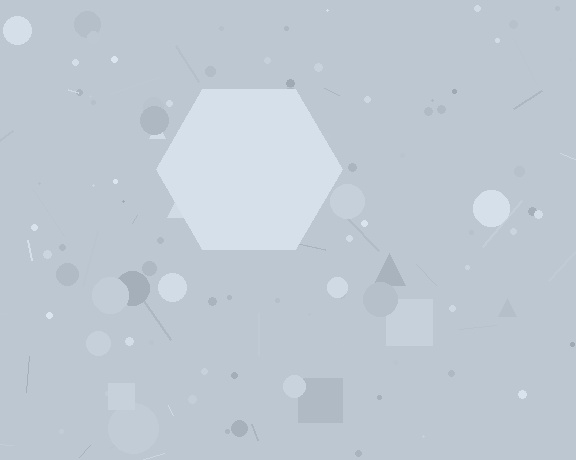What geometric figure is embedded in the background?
A hexagon is embedded in the background.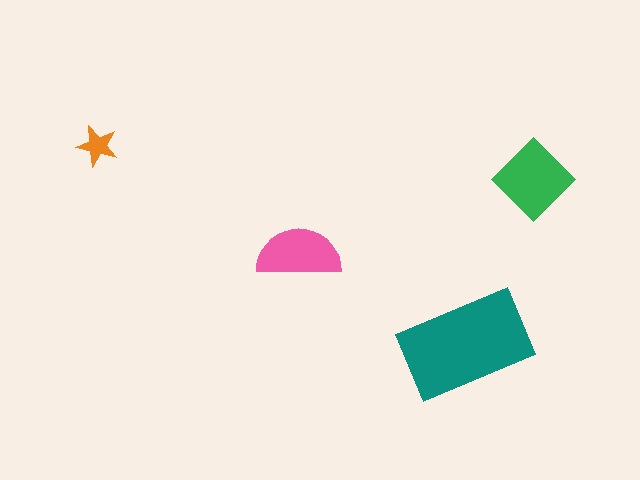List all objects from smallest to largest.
The orange star, the pink semicircle, the green diamond, the teal rectangle.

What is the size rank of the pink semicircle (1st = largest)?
3rd.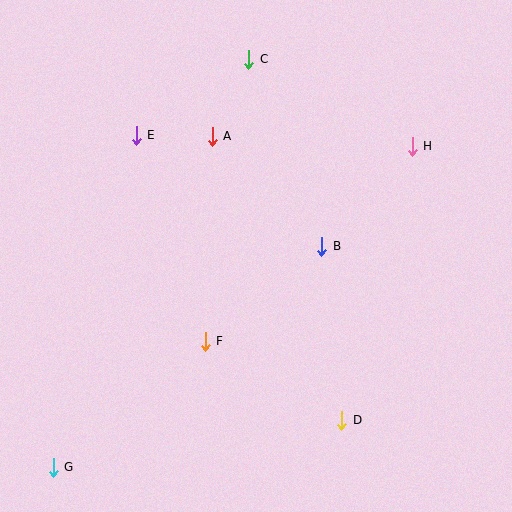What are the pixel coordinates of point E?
Point E is at (136, 135).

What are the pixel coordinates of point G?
Point G is at (53, 467).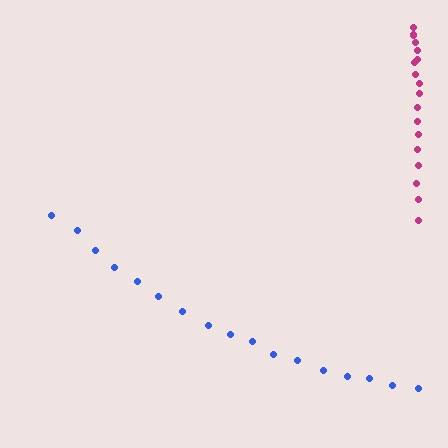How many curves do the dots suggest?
There are 2 distinct paths.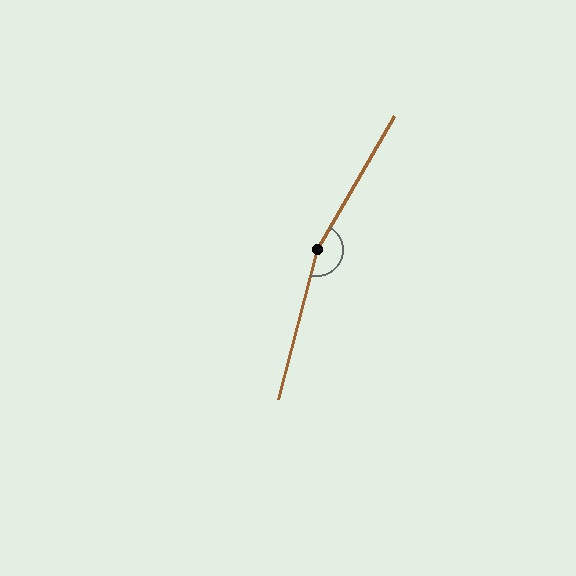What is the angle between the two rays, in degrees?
Approximately 164 degrees.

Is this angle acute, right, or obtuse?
It is obtuse.